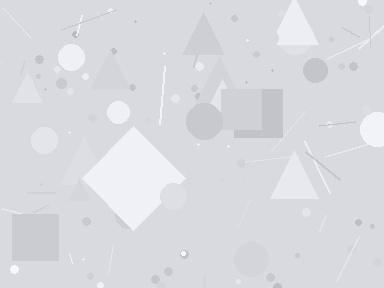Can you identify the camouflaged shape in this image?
The camouflaged shape is a diamond.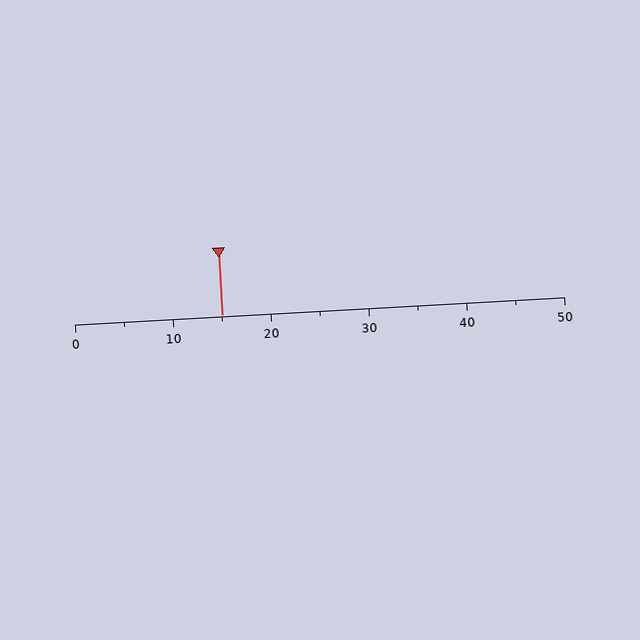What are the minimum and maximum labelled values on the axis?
The axis runs from 0 to 50.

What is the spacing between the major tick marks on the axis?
The major ticks are spaced 10 apart.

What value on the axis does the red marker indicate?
The marker indicates approximately 15.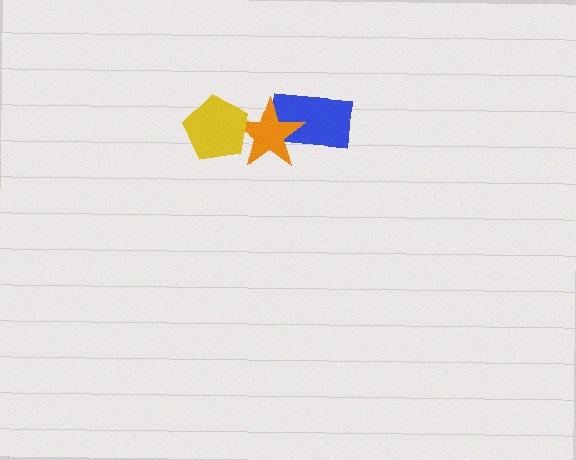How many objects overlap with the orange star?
2 objects overlap with the orange star.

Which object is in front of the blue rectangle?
The orange star is in front of the blue rectangle.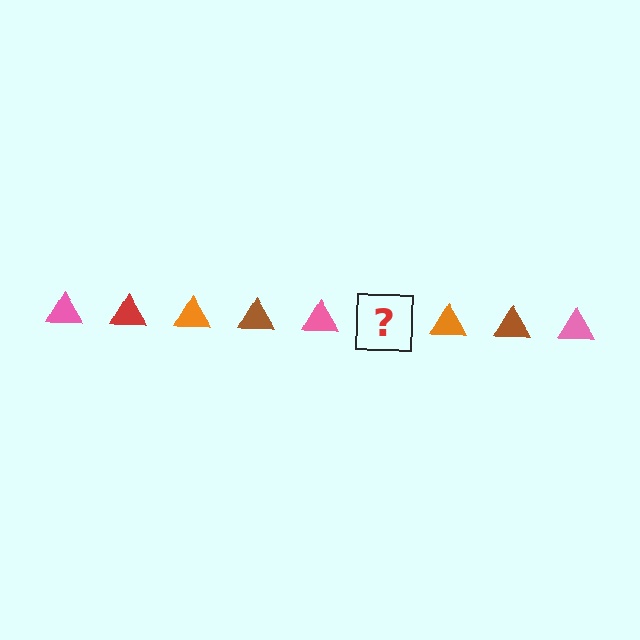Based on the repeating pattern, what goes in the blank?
The blank should be a red triangle.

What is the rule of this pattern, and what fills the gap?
The rule is that the pattern cycles through pink, red, orange, brown triangles. The gap should be filled with a red triangle.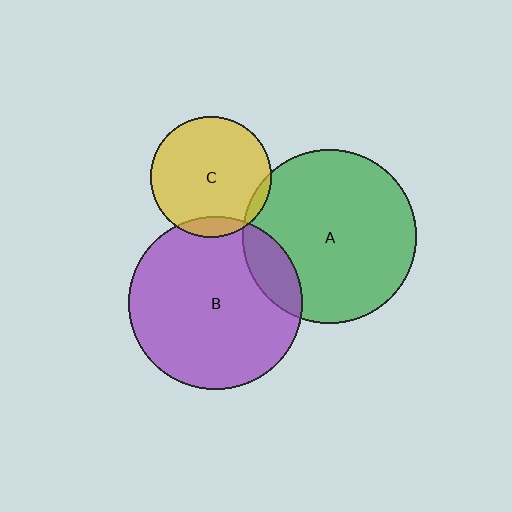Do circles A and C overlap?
Yes.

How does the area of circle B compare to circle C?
Approximately 2.0 times.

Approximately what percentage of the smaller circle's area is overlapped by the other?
Approximately 5%.